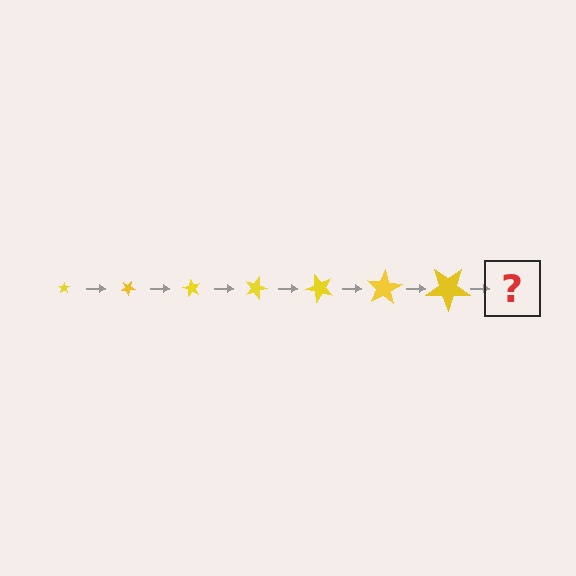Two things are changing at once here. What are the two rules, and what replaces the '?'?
The two rules are that the star grows larger each step and it rotates 30 degrees each step. The '?' should be a star, larger than the previous one and rotated 210 degrees from the start.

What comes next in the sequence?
The next element should be a star, larger than the previous one and rotated 210 degrees from the start.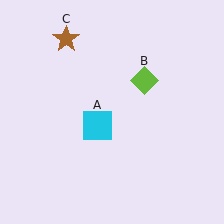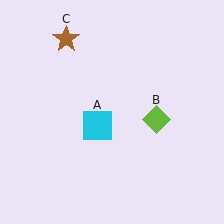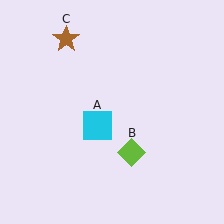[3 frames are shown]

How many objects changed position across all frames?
1 object changed position: lime diamond (object B).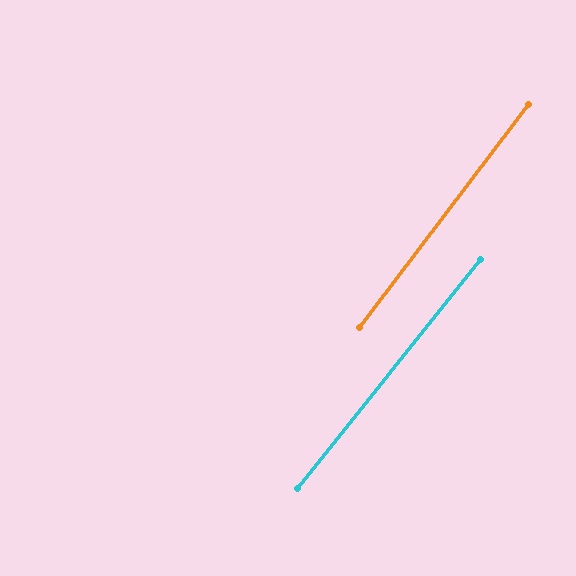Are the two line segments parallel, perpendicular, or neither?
Parallel — their directions differ by only 1.6°.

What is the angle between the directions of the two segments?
Approximately 2 degrees.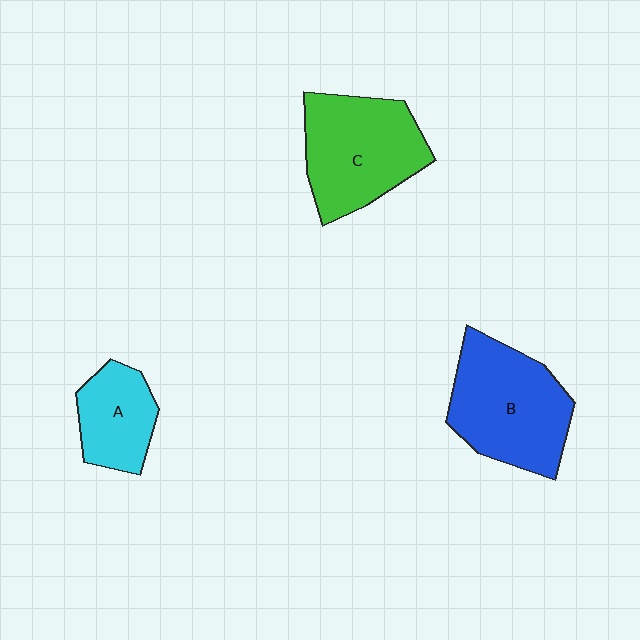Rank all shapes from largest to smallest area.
From largest to smallest: B (blue), C (green), A (cyan).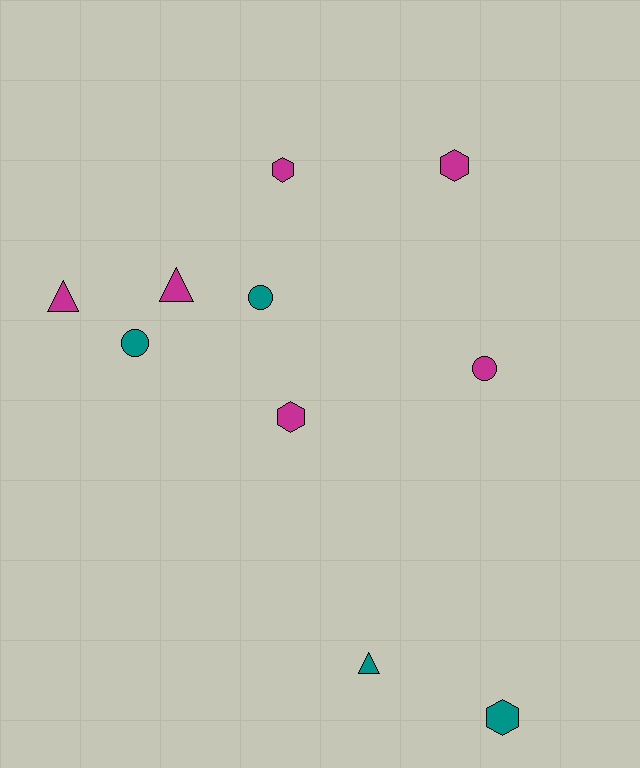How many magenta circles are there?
There is 1 magenta circle.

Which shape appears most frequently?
Hexagon, with 4 objects.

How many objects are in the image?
There are 10 objects.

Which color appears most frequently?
Magenta, with 6 objects.